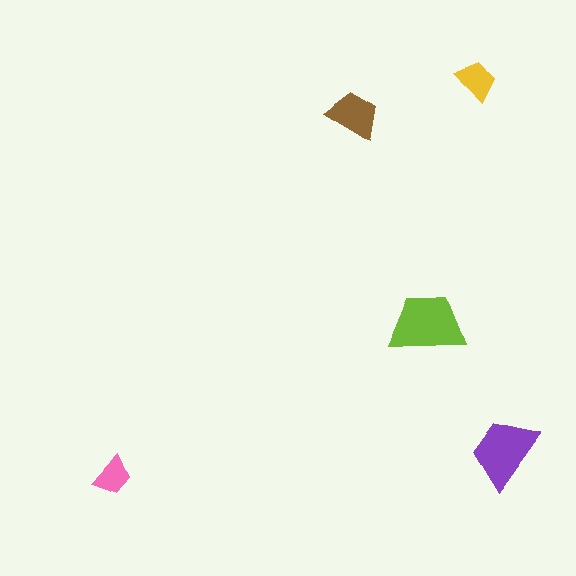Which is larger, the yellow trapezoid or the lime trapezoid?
The lime one.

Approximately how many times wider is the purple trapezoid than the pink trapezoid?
About 2 times wider.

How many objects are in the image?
There are 5 objects in the image.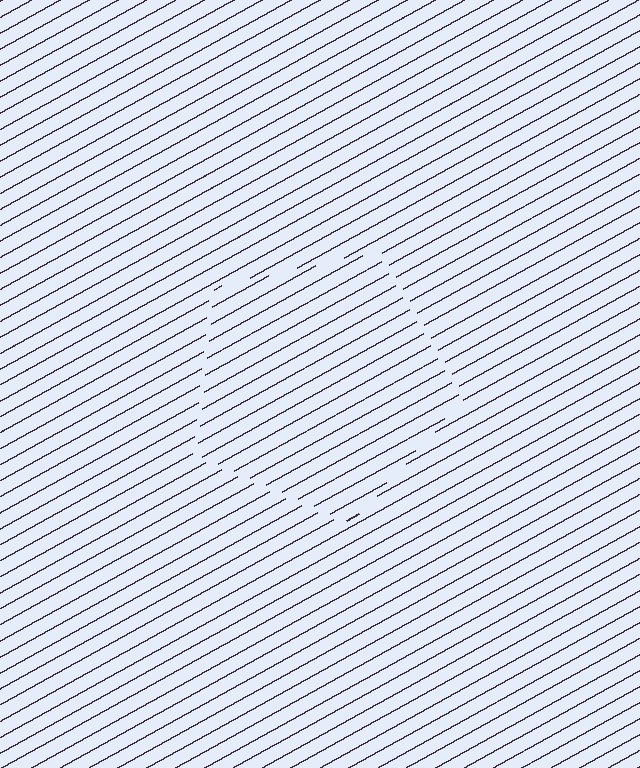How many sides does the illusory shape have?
5 sides — the line-ends trace a pentagon.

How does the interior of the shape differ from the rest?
The interior of the shape contains the same grating, shifted by half a period — the contour is defined by the phase discontinuity where line-ends from the inner and outer gratings abut.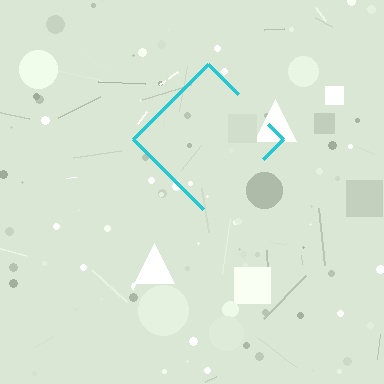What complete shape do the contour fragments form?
The contour fragments form a diamond.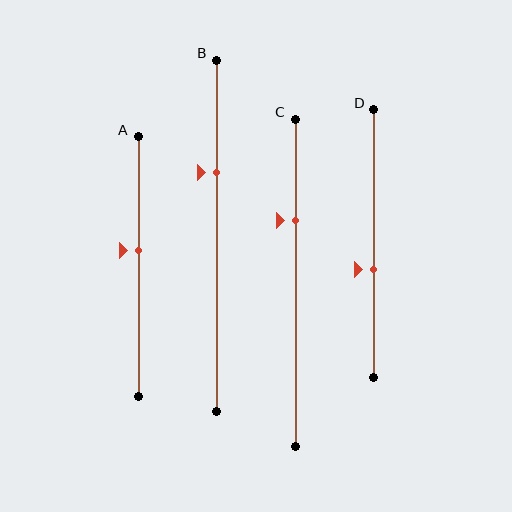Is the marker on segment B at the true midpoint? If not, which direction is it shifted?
No, the marker on segment B is shifted upward by about 18% of the segment length.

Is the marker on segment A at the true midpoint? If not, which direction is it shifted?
No, the marker on segment A is shifted upward by about 6% of the segment length.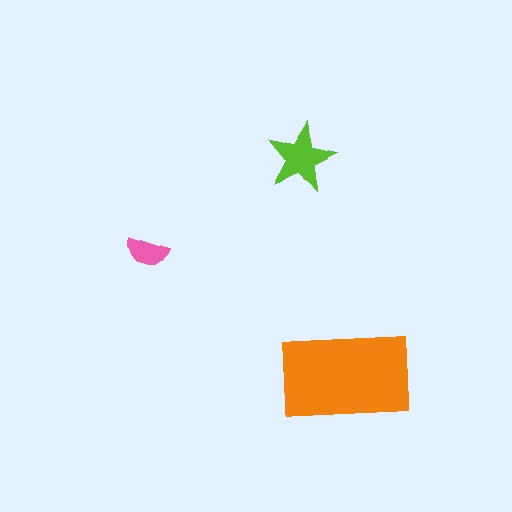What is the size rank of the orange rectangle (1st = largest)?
1st.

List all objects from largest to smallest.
The orange rectangle, the lime star, the pink semicircle.